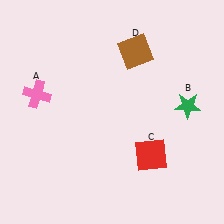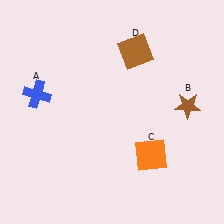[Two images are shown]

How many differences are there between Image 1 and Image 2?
There are 3 differences between the two images.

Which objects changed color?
A changed from pink to blue. B changed from green to brown. C changed from red to orange.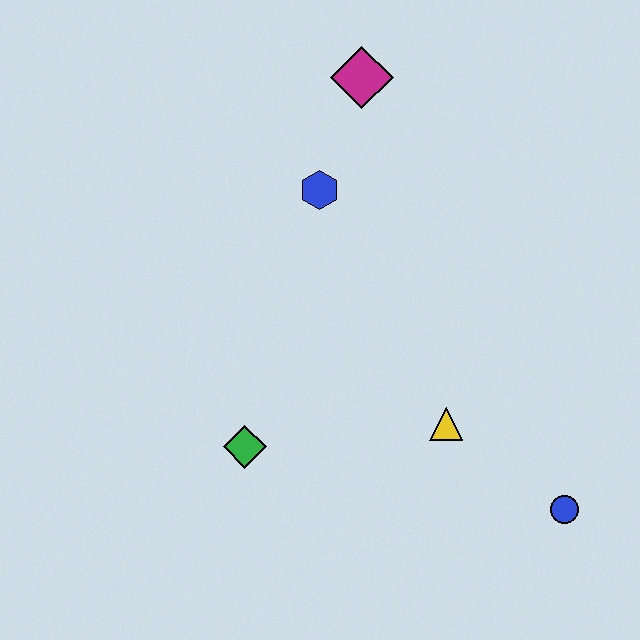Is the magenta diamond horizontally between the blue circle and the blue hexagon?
Yes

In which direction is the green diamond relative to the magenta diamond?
The green diamond is below the magenta diamond.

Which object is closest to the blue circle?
The yellow triangle is closest to the blue circle.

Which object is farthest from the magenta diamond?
The blue circle is farthest from the magenta diamond.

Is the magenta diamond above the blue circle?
Yes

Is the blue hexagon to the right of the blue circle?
No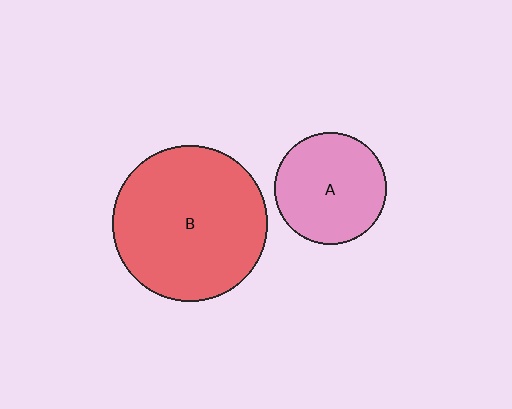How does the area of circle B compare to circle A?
Approximately 1.9 times.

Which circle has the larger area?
Circle B (red).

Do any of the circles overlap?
No, none of the circles overlap.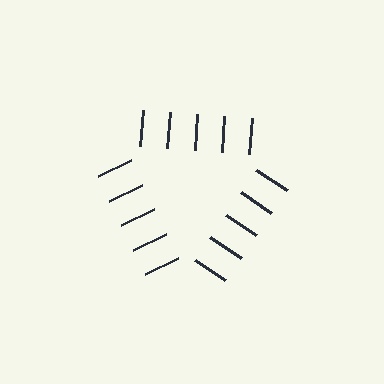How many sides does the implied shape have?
3 sides — the line-ends trace a triangle.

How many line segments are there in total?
15 — 5 along each of the 3 edges.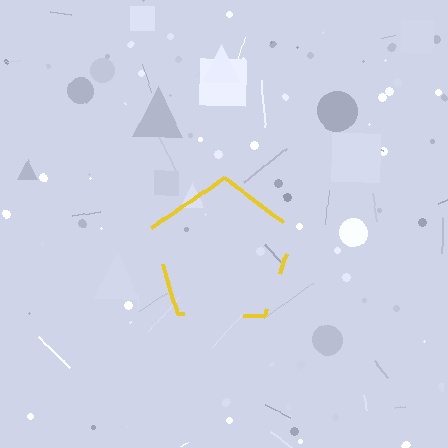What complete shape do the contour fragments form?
The contour fragments form a pentagon.